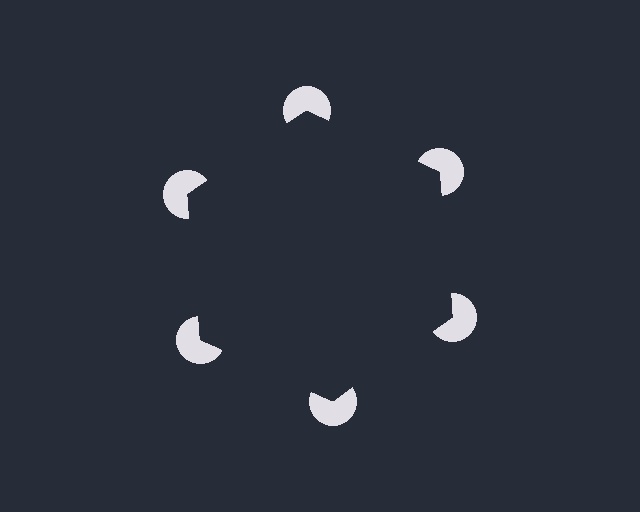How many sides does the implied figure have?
6 sides.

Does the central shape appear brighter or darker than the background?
It typically appears slightly darker than the background, even though no actual brightness change is drawn.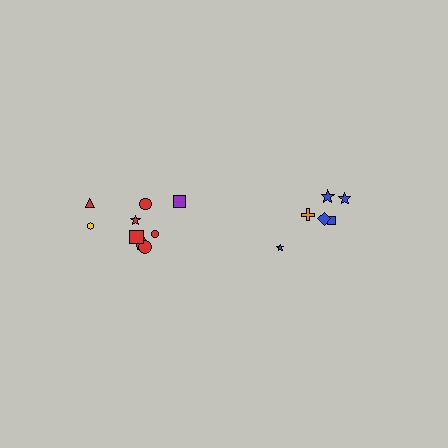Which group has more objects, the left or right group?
The left group.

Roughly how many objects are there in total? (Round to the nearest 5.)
Roughly 15 objects in total.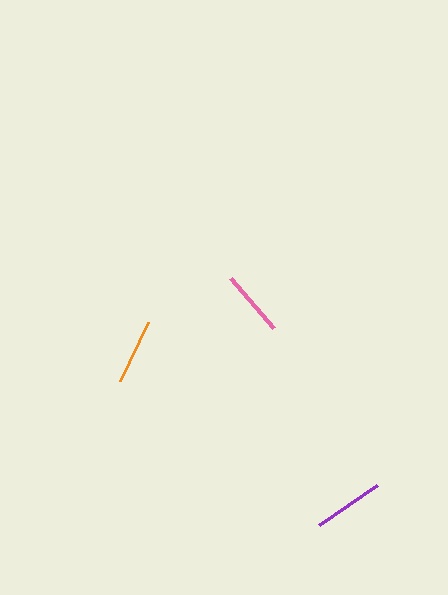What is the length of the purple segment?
The purple segment is approximately 71 pixels long.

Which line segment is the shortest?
The orange line is the shortest at approximately 65 pixels.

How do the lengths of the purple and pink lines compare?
The purple and pink lines are approximately the same length.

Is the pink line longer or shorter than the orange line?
The pink line is longer than the orange line.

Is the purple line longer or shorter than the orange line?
The purple line is longer than the orange line.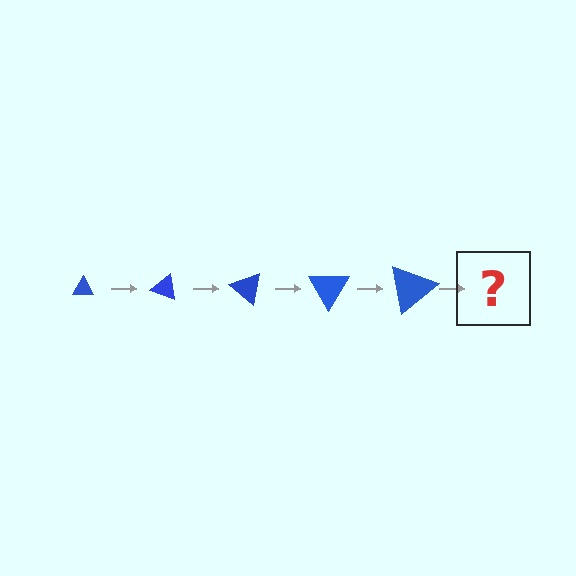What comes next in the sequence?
The next element should be a triangle, larger than the previous one and rotated 100 degrees from the start.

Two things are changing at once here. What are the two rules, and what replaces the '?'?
The two rules are that the triangle grows larger each step and it rotates 20 degrees each step. The '?' should be a triangle, larger than the previous one and rotated 100 degrees from the start.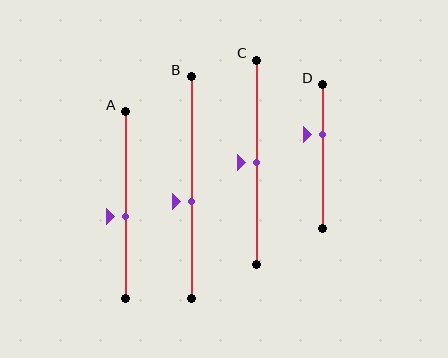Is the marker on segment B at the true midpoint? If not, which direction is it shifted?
No, the marker on segment B is shifted downward by about 6% of the segment length.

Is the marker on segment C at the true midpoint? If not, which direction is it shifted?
Yes, the marker on segment C is at the true midpoint.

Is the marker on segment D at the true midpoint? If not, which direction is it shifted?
No, the marker on segment D is shifted upward by about 16% of the segment length.